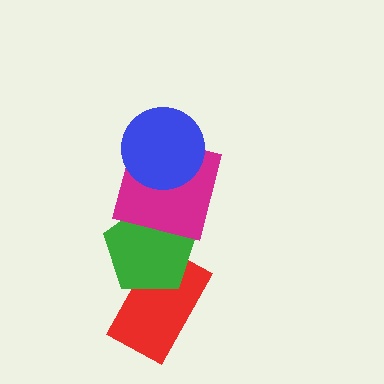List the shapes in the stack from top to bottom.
From top to bottom: the blue circle, the magenta square, the green pentagon, the red rectangle.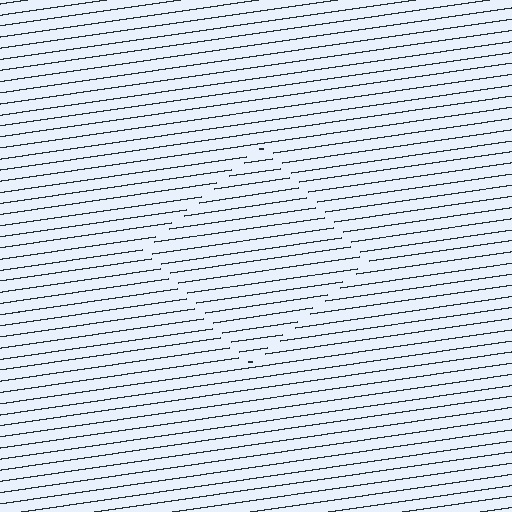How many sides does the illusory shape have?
4 sides — the line-ends trace a square.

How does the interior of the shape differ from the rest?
The interior of the shape contains the same grating, shifted by half a period — the contour is defined by the phase discontinuity where line-ends from the inner and outer gratings abut.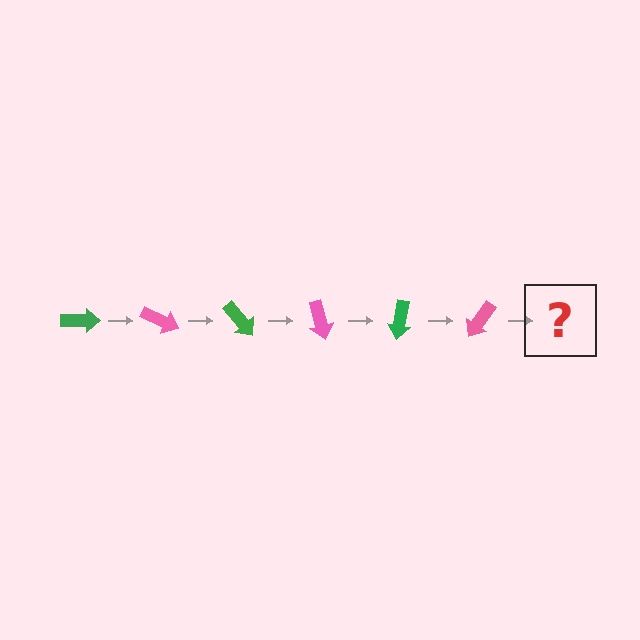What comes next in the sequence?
The next element should be a green arrow, rotated 150 degrees from the start.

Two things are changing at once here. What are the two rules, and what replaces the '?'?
The two rules are that it rotates 25 degrees each step and the color cycles through green and pink. The '?' should be a green arrow, rotated 150 degrees from the start.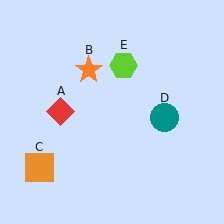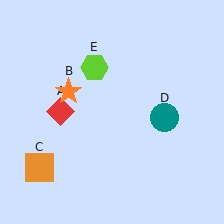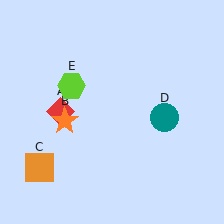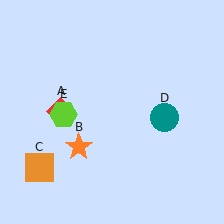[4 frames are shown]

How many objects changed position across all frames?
2 objects changed position: orange star (object B), lime hexagon (object E).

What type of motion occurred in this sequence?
The orange star (object B), lime hexagon (object E) rotated counterclockwise around the center of the scene.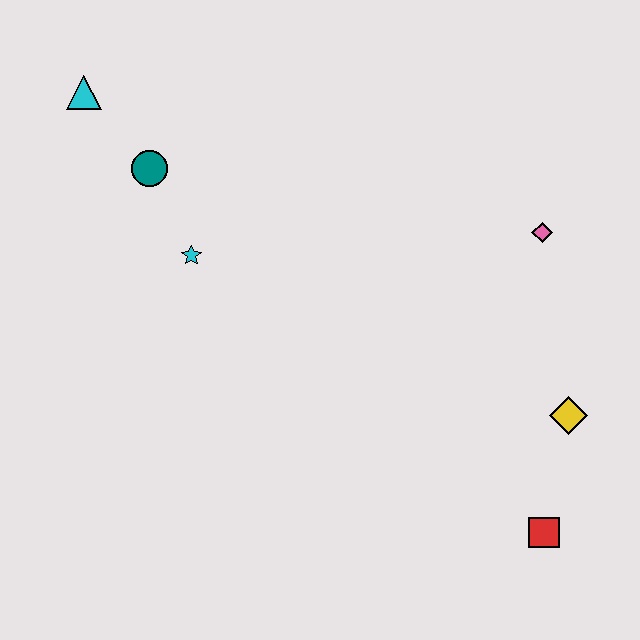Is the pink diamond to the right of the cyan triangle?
Yes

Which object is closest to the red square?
The yellow diamond is closest to the red square.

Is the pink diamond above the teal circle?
No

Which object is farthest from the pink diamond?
The cyan triangle is farthest from the pink diamond.